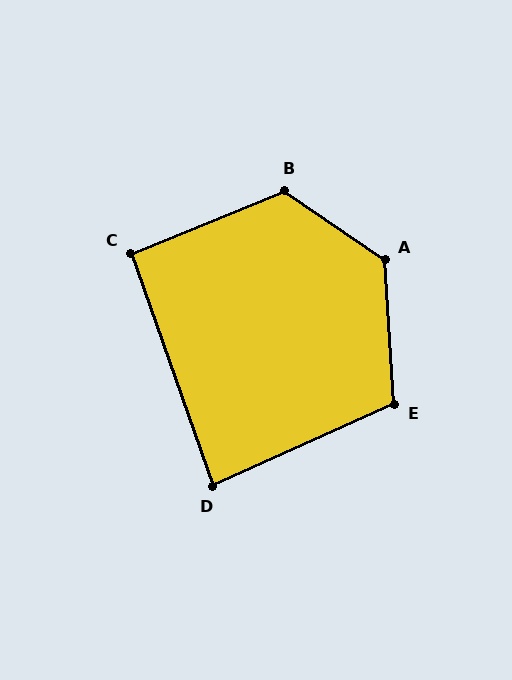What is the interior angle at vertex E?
Approximately 111 degrees (obtuse).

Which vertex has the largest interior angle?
A, at approximately 128 degrees.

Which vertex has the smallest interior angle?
D, at approximately 85 degrees.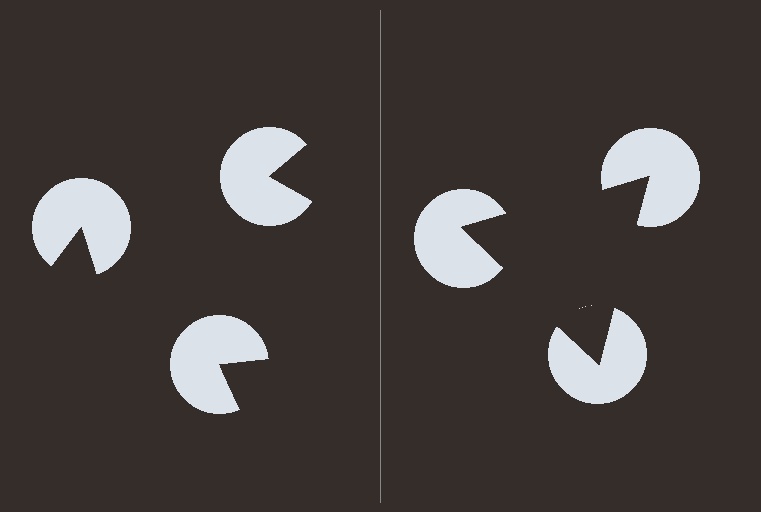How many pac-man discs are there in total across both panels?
6 — 3 on each side.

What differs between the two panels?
The pac-man discs are positioned identically on both sides; only the wedge orientations differ. On the right they align to a triangle; on the left they are misaligned.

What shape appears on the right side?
An illusory triangle.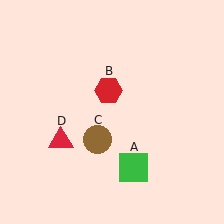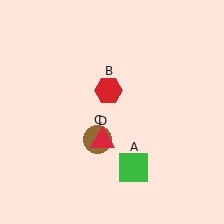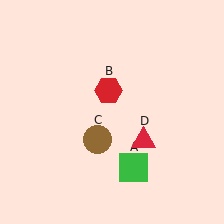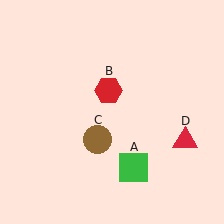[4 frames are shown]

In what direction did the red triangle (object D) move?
The red triangle (object D) moved right.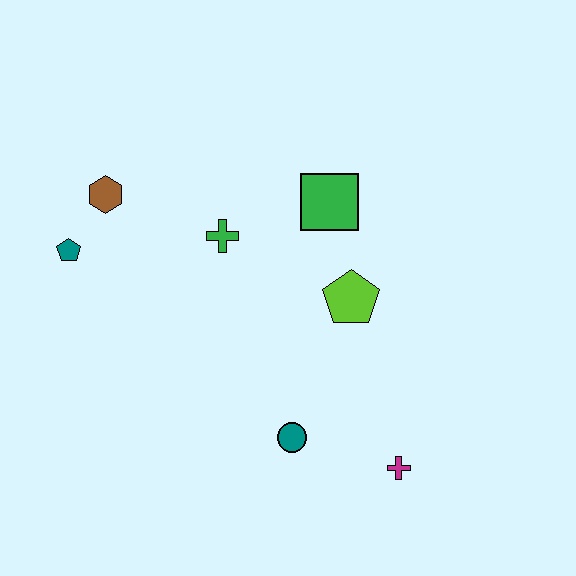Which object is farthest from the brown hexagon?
The magenta cross is farthest from the brown hexagon.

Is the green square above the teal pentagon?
Yes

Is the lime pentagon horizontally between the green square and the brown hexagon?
No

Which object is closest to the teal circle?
The magenta cross is closest to the teal circle.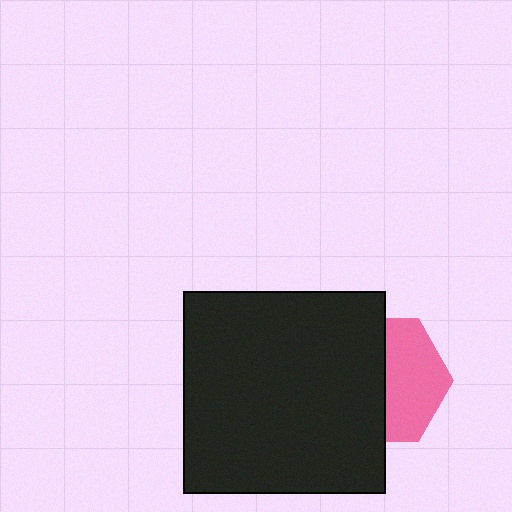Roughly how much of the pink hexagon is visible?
About half of it is visible (roughly 48%).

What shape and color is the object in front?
The object in front is a black square.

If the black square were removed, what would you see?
You would see the complete pink hexagon.